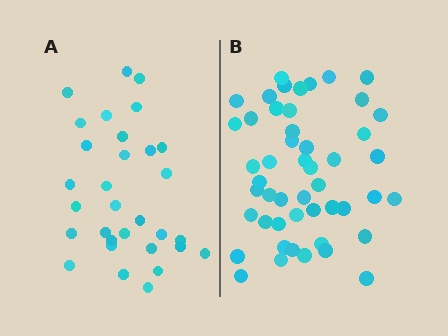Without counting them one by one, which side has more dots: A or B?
Region B (the right region) has more dots.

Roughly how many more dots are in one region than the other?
Region B has approximately 20 more dots than region A.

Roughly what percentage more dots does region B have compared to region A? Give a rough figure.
About 60% more.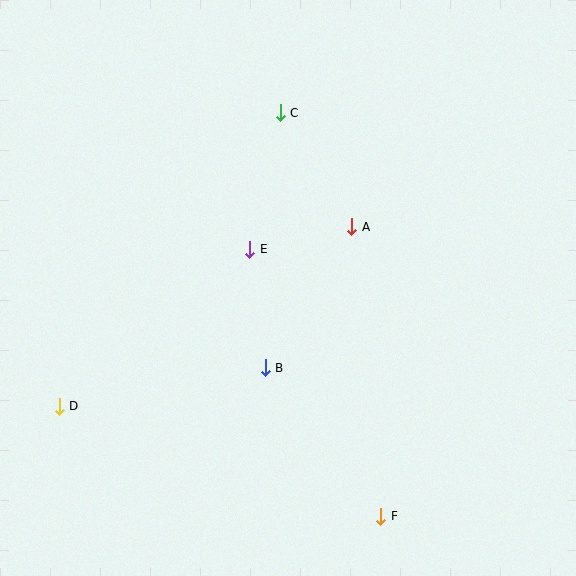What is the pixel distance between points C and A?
The distance between C and A is 135 pixels.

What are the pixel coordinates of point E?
Point E is at (250, 249).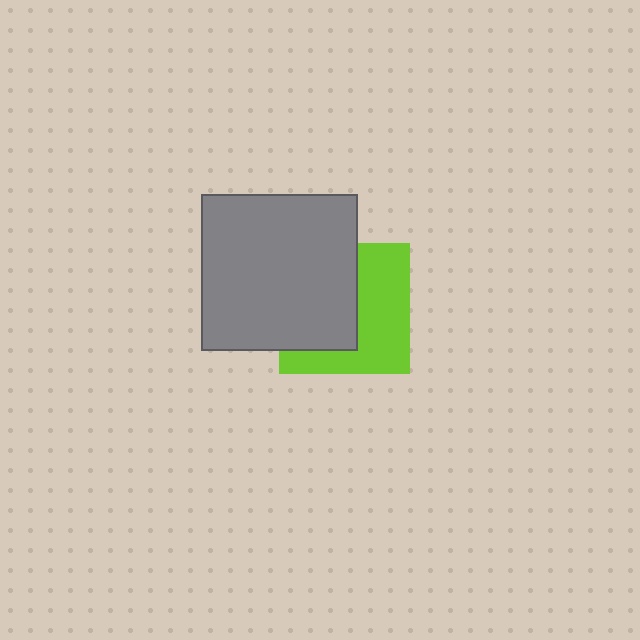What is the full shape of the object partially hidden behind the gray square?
The partially hidden object is a lime square.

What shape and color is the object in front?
The object in front is a gray square.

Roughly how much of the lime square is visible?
About half of it is visible (roughly 50%).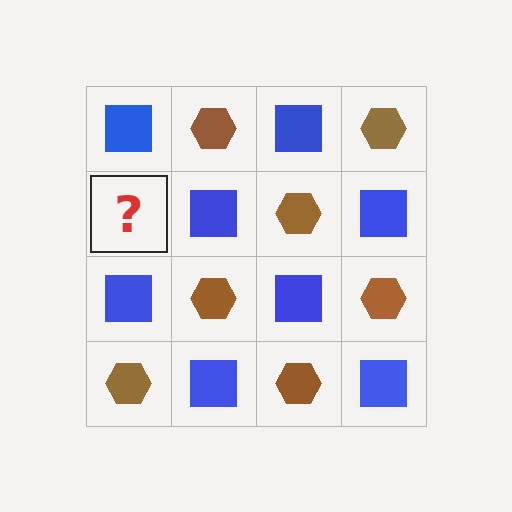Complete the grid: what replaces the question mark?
The question mark should be replaced with a brown hexagon.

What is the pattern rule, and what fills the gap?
The rule is that it alternates blue square and brown hexagon in a checkerboard pattern. The gap should be filled with a brown hexagon.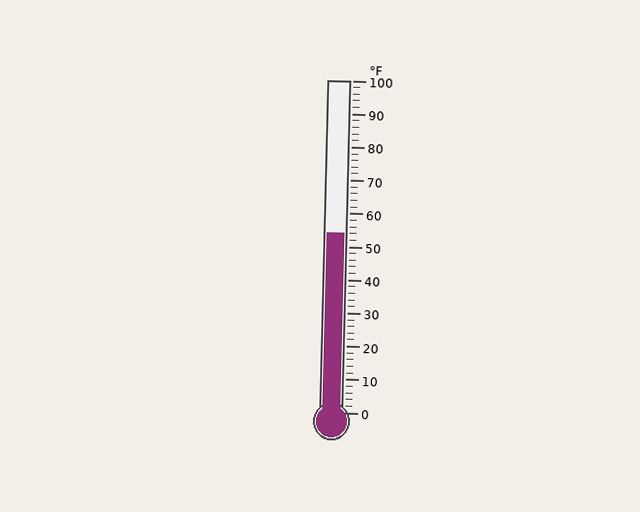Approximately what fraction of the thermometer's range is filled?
The thermometer is filled to approximately 55% of its range.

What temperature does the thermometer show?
The thermometer shows approximately 54°F.